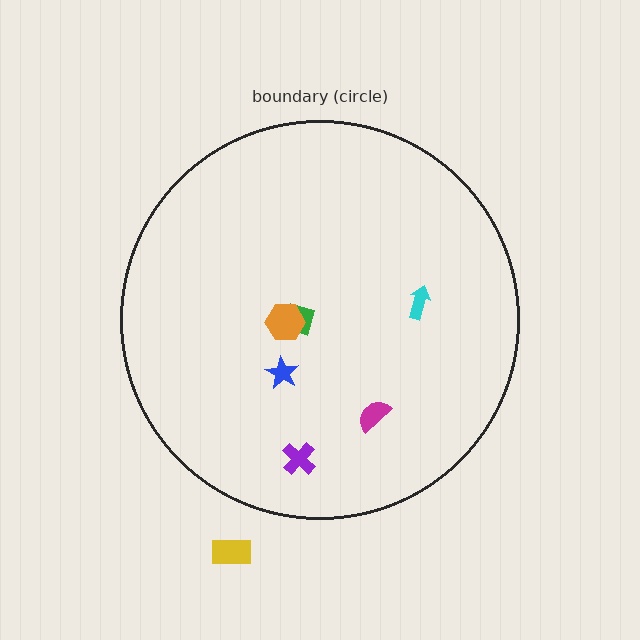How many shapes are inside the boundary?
6 inside, 1 outside.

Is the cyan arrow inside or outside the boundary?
Inside.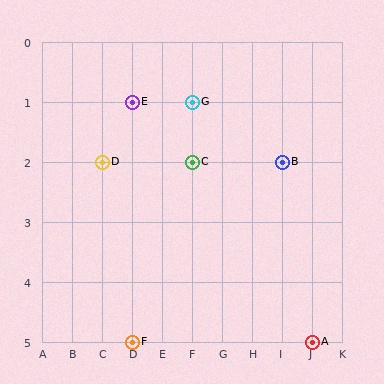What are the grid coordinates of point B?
Point B is at grid coordinates (I, 2).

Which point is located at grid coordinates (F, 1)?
Point G is at (F, 1).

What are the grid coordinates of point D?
Point D is at grid coordinates (C, 2).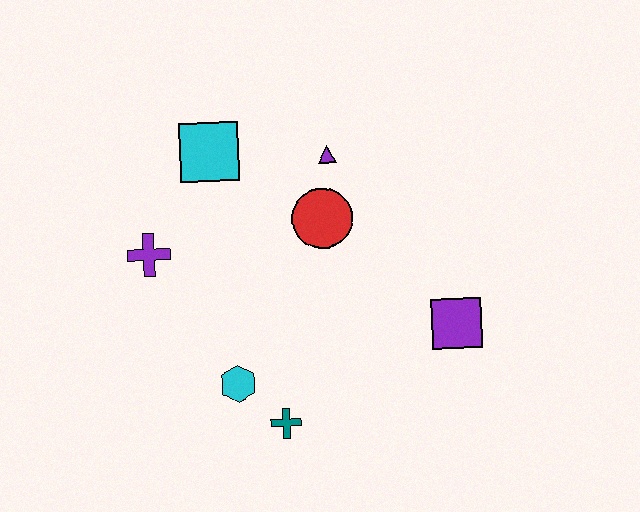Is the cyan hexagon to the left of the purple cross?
No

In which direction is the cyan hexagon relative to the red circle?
The cyan hexagon is below the red circle.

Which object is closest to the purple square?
The red circle is closest to the purple square.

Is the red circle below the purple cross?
No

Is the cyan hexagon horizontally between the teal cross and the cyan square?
Yes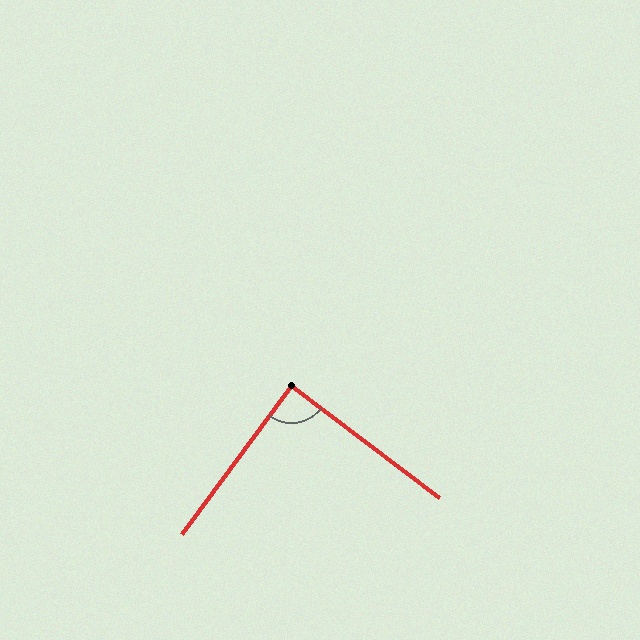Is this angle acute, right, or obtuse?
It is approximately a right angle.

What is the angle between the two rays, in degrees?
Approximately 89 degrees.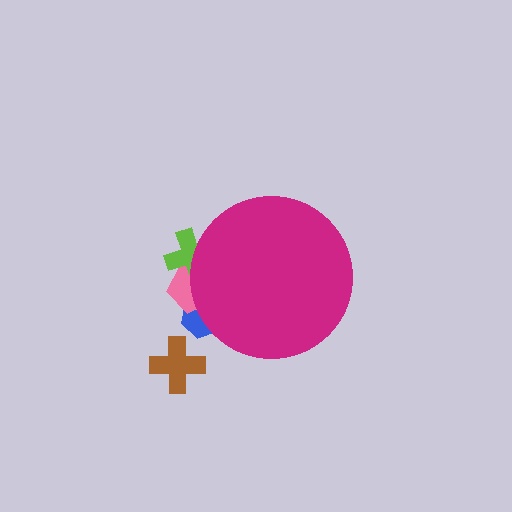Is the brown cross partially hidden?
No, the brown cross is fully visible.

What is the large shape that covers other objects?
A magenta circle.